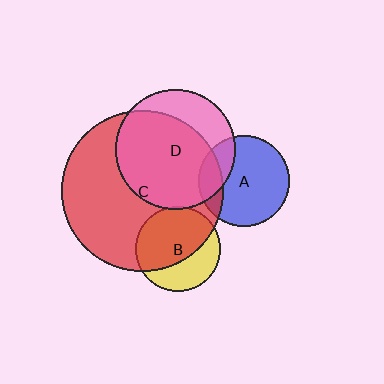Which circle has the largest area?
Circle C (red).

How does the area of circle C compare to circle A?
Approximately 3.2 times.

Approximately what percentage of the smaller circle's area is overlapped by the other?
Approximately 5%.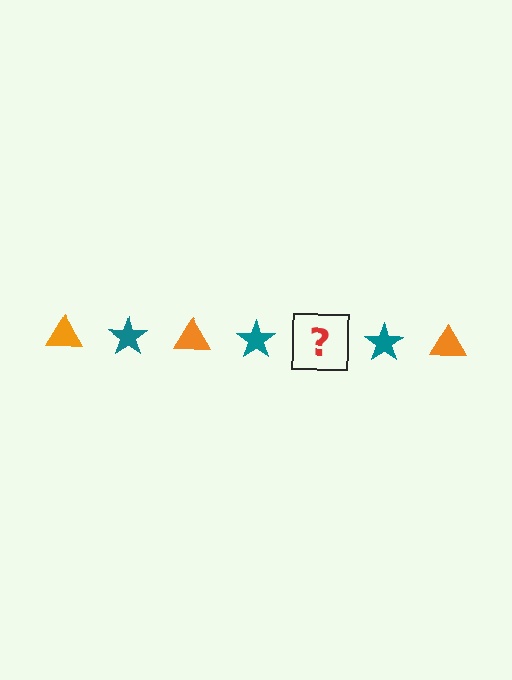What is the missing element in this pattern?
The missing element is an orange triangle.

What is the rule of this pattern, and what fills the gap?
The rule is that the pattern alternates between orange triangle and teal star. The gap should be filled with an orange triangle.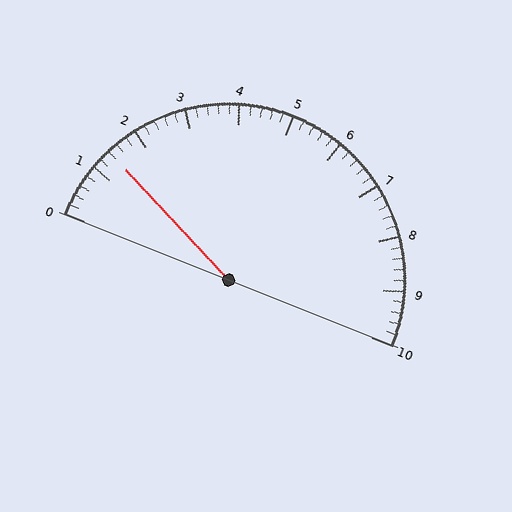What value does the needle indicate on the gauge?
The needle indicates approximately 1.4.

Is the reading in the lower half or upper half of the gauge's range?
The reading is in the lower half of the range (0 to 10).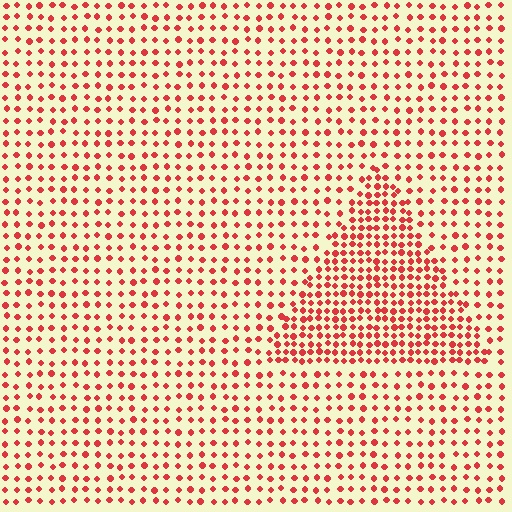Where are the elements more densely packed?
The elements are more densely packed inside the triangle boundary.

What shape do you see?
I see a triangle.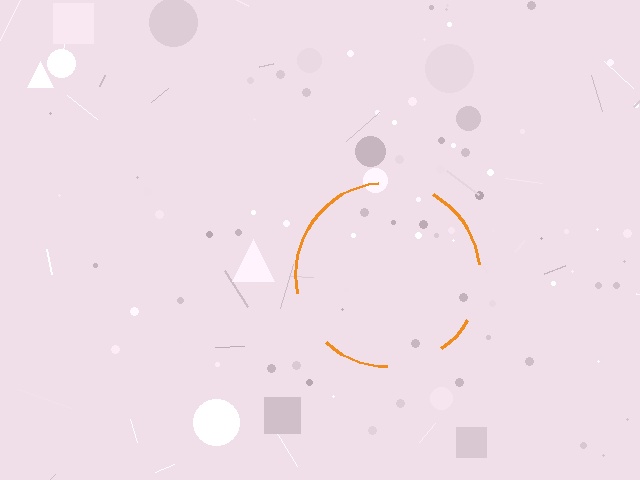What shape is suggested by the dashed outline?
The dashed outline suggests a circle.